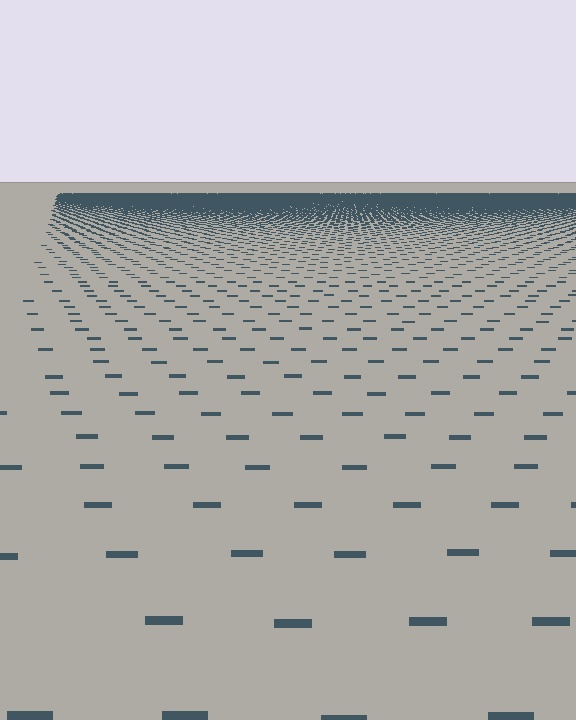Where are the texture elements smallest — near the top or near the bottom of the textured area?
Near the top.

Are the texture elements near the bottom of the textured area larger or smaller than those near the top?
Larger. Near the bottom, elements are closer to the viewer and appear at a bigger on-screen size.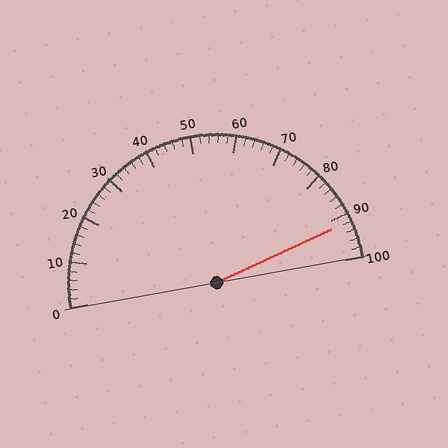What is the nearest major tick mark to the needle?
The nearest major tick mark is 90.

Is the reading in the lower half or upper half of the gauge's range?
The reading is in the upper half of the range (0 to 100).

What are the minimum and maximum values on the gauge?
The gauge ranges from 0 to 100.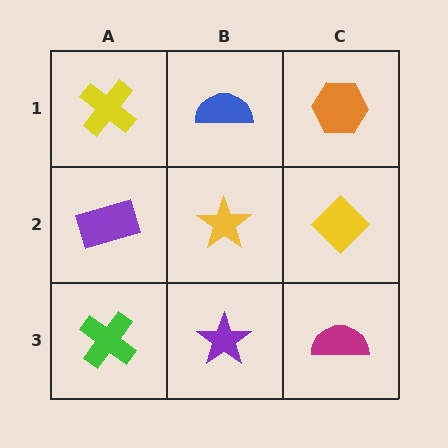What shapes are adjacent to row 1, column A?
A purple rectangle (row 2, column A), a blue semicircle (row 1, column B).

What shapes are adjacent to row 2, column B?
A blue semicircle (row 1, column B), a purple star (row 3, column B), a purple rectangle (row 2, column A), a yellow diamond (row 2, column C).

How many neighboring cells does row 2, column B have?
4.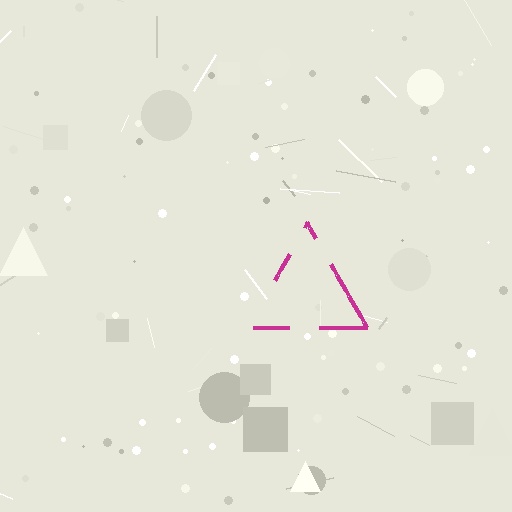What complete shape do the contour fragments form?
The contour fragments form a triangle.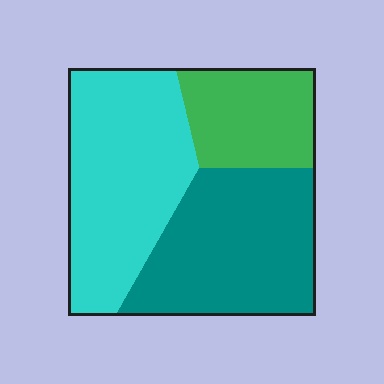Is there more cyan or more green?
Cyan.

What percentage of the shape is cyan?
Cyan takes up about two fifths (2/5) of the shape.